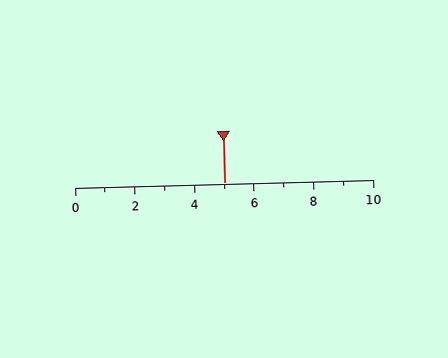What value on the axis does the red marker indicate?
The marker indicates approximately 5.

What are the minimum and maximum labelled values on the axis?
The axis runs from 0 to 10.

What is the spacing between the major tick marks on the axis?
The major ticks are spaced 2 apart.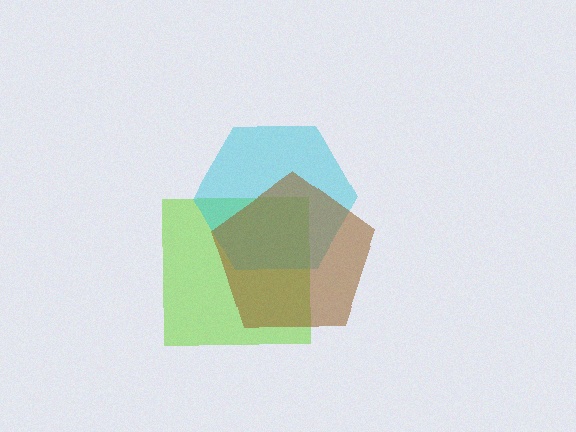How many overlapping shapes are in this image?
There are 3 overlapping shapes in the image.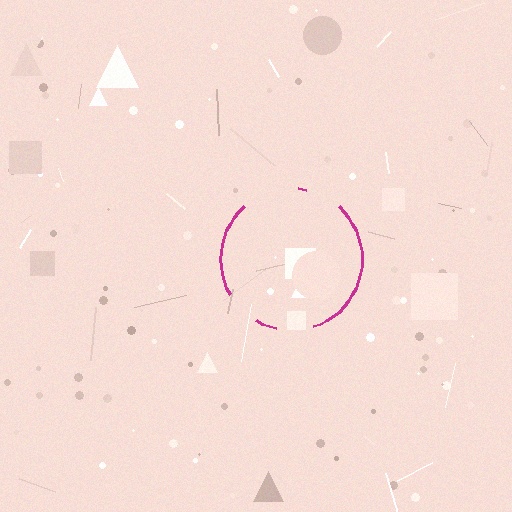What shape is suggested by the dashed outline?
The dashed outline suggests a circle.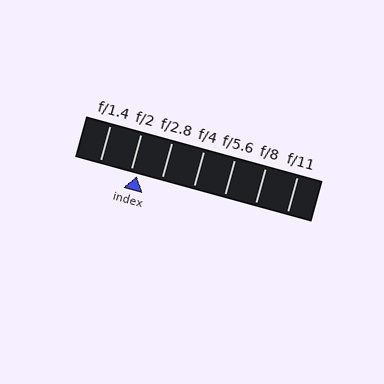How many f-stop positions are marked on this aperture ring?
There are 7 f-stop positions marked.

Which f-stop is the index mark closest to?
The index mark is closest to f/2.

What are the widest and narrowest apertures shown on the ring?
The widest aperture shown is f/1.4 and the narrowest is f/11.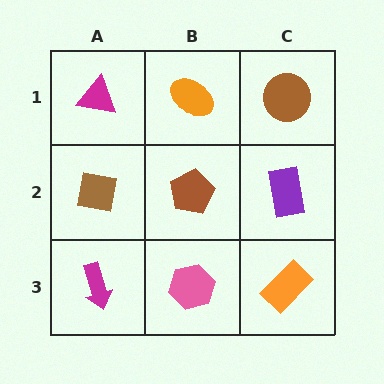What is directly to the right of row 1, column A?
An orange ellipse.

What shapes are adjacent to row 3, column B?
A brown pentagon (row 2, column B), a magenta arrow (row 3, column A), an orange rectangle (row 3, column C).